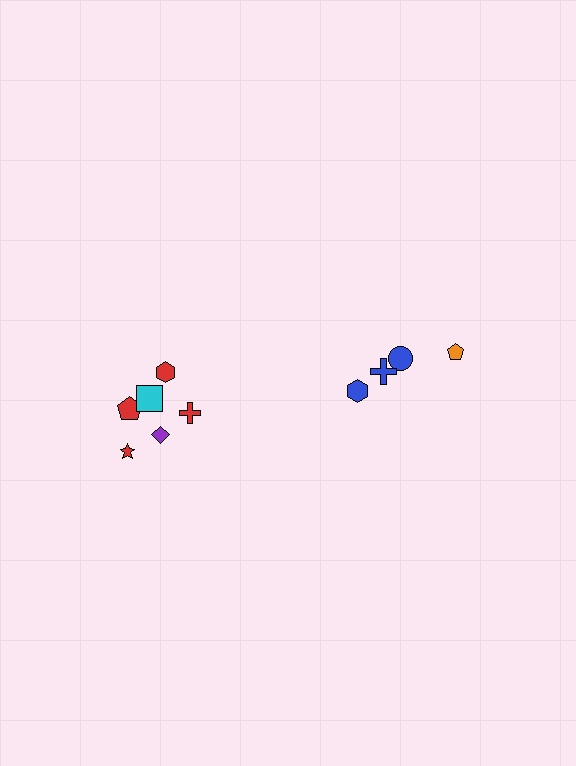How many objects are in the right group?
There are 4 objects.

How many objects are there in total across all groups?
There are 10 objects.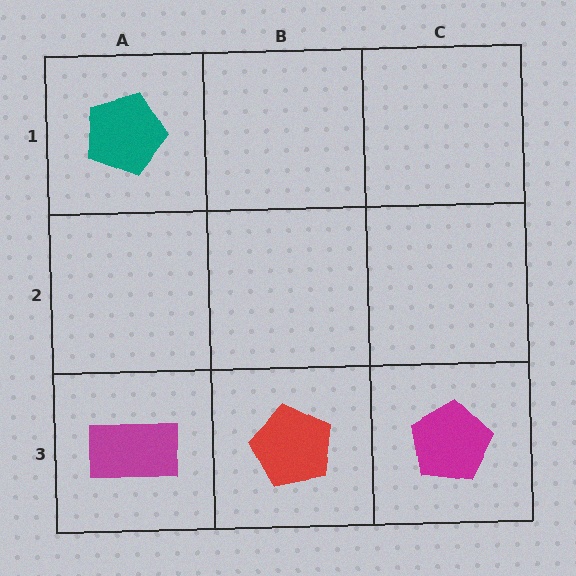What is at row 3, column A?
A magenta rectangle.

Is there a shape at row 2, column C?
No, that cell is empty.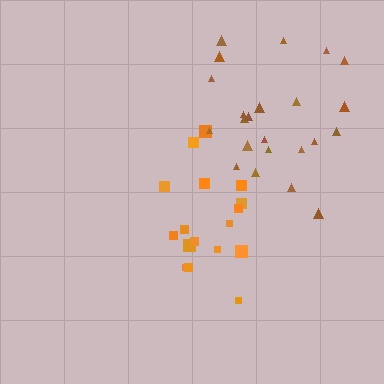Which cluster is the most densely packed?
Orange.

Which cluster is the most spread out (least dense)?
Brown.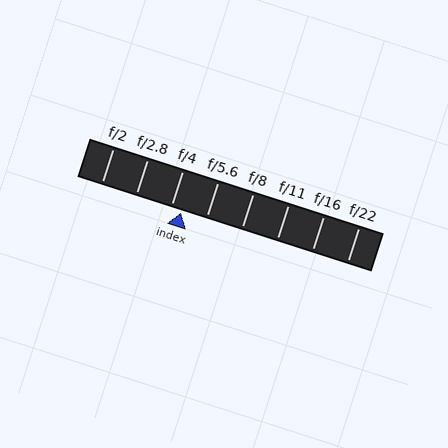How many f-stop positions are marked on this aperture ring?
There are 8 f-stop positions marked.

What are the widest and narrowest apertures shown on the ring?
The widest aperture shown is f/2 and the narrowest is f/22.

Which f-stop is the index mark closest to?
The index mark is closest to f/4.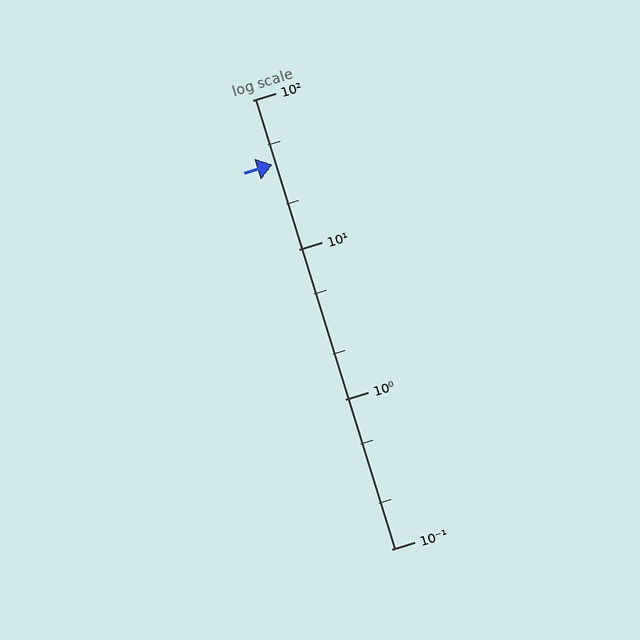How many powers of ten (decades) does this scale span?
The scale spans 3 decades, from 0.1 to 100.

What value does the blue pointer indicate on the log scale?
The pointer indicates approximately 37.